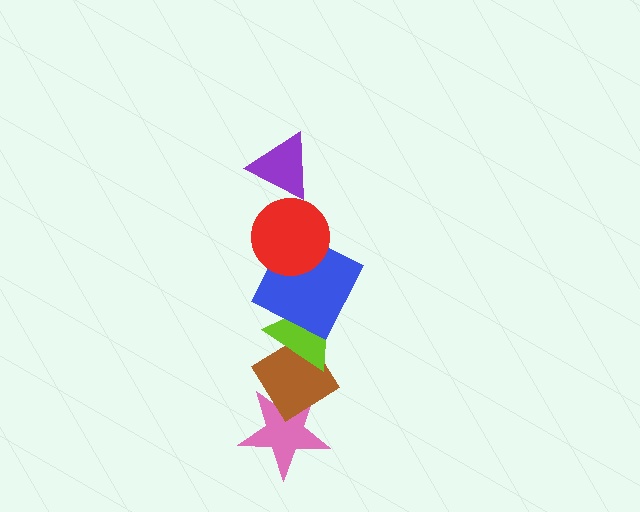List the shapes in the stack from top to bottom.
From top to bottom: the purple triangle, the red circle, the blue square, the lime triangle, the brown diamond, the pink star.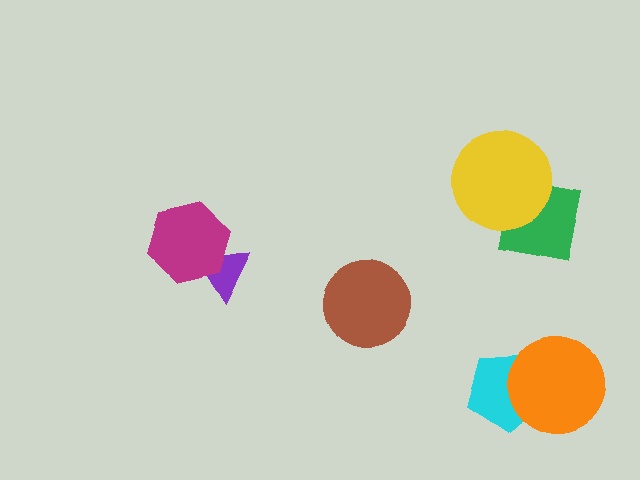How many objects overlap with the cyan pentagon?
1 object overlaps with the cyan pentagon.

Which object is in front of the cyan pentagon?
The orange circle is in front of the cyan pentagon.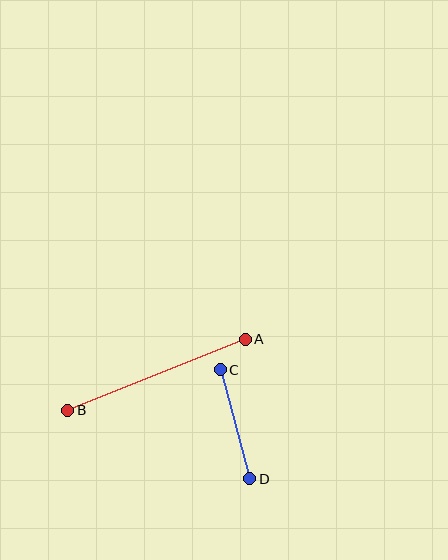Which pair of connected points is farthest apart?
Points A and B are farthest apart.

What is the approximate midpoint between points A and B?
The midpoint is at approximately (157, 375) pixels.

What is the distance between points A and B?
The distance is approximately 191 pixels.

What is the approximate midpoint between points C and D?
The midpoint is at approximately (235, 424) pixels.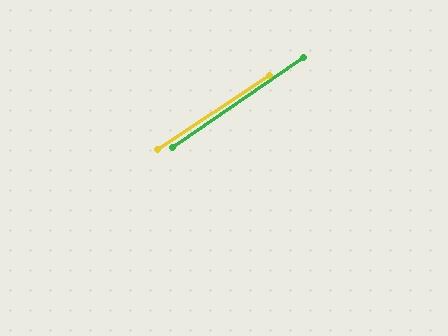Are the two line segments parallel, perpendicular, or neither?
Parallel — their directions differ by only 1.4°.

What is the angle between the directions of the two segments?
Approximately 1 degree.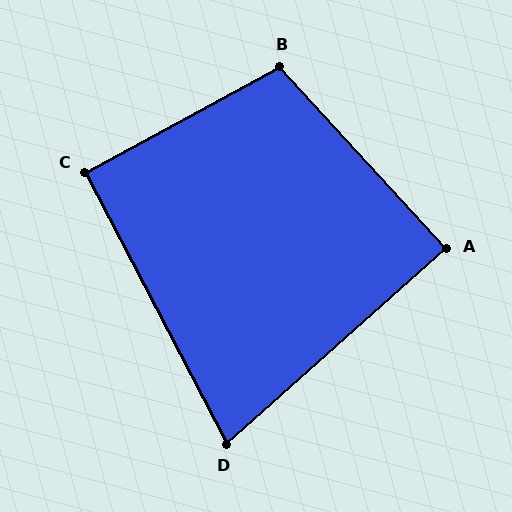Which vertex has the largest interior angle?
B, at approximately 104 degrees.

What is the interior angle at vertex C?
Approximately 91 degrees (approximately right).